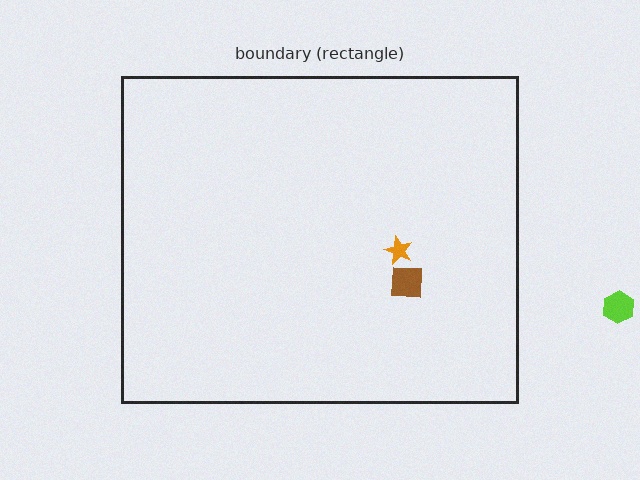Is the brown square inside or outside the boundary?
Inside.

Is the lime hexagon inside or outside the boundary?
Outside.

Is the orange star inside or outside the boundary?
Inside.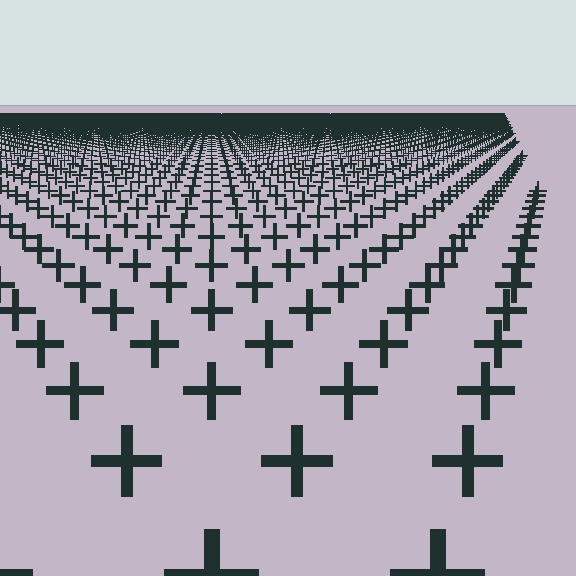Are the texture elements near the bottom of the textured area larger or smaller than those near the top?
Larger. Near the bottom, elements are closer to the viewer and appear at a bigger on-screen size.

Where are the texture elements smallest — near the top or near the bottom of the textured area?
Near the top.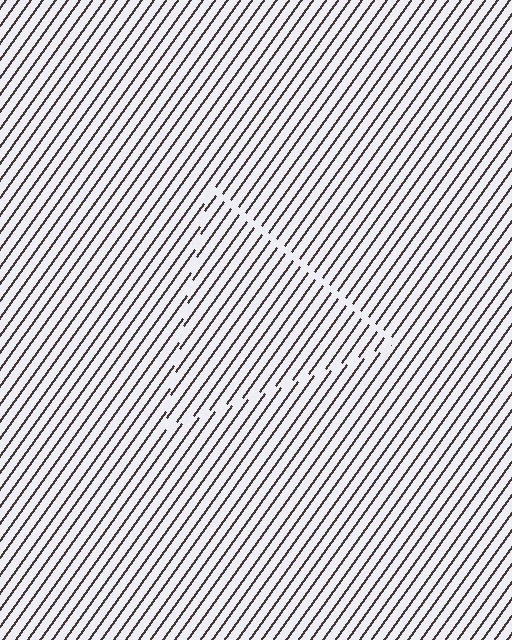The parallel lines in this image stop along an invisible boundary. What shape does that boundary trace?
An illusory triangle. The interior of the shape contains the same grating, shifted by half a period — the contour is defined by the phase discontinuity where line-ends from the inner and outer gratings abut.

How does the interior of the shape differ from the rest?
The interior of the shape contains the same grating, shifted by half a period — the contour is defined by the phase discontinuity where line-ends from the inner and outer gratings abut.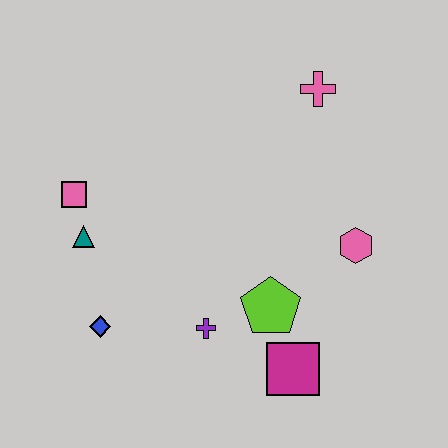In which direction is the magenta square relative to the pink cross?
The magenta square is below the pink cross.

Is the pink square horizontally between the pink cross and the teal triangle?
No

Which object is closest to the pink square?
The teal triangle is closest to the pink square.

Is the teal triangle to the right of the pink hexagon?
No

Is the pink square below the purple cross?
No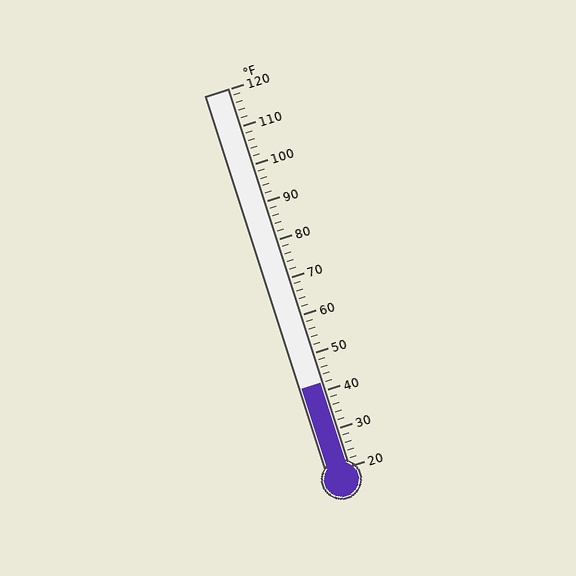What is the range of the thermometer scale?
The thermometer scale ranges from 20°F to 120°F.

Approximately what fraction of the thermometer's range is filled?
The thermometer is filled to approximately 20% of its range.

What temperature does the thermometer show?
The thermometer shows approximately 42°F.